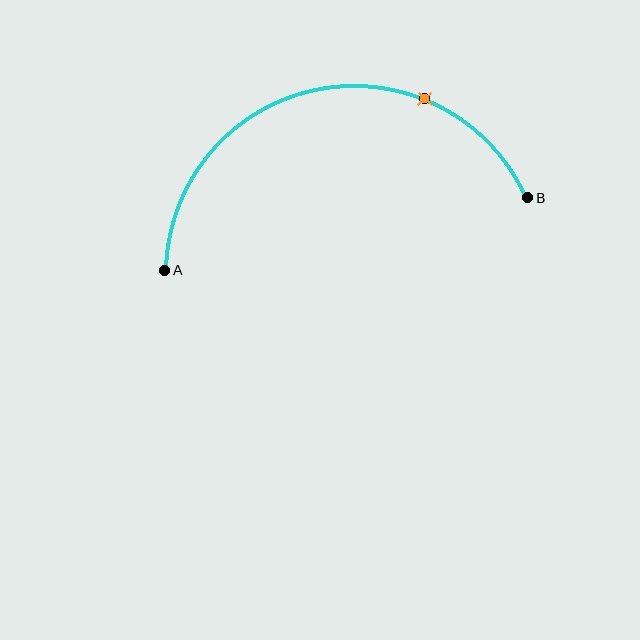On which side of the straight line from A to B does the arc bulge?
The arc bulges above the straight line connecting A and B.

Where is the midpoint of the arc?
The arc midpoint is the point on the curve farthest from the straight line joining A and B. It sits above that line.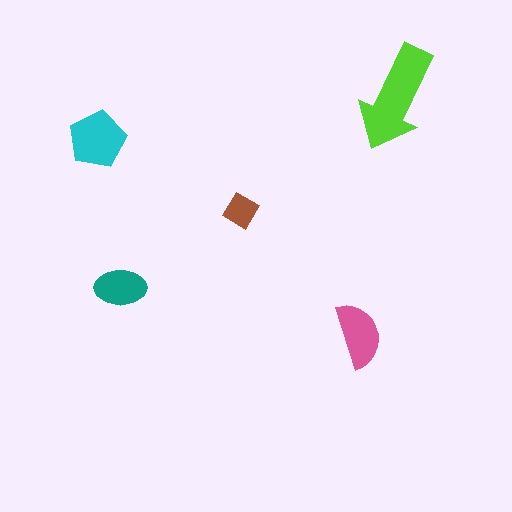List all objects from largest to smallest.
The lime arrow, the cyan pentagon, the pink semicircle, the teal ellipse, the brown diamond.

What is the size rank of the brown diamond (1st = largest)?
5th.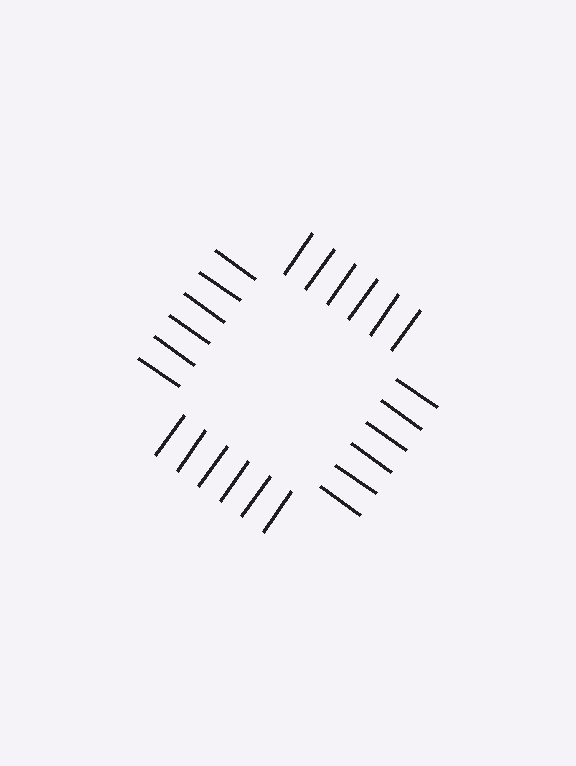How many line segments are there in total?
24 — 6 along each of the 4 edges.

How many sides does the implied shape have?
4 sides — the line-ends trace a square.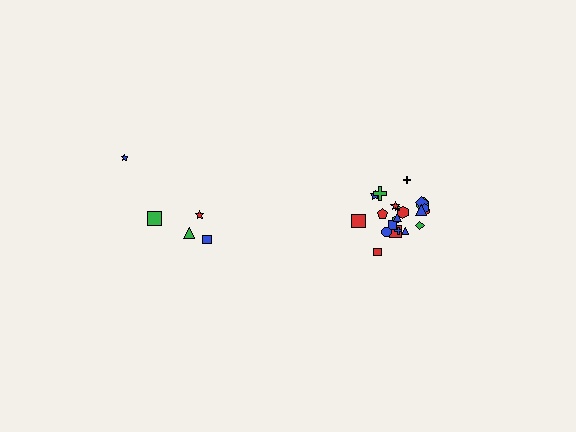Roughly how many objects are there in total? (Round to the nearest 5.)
Roughly 25 objects in total.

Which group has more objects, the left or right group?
The right group.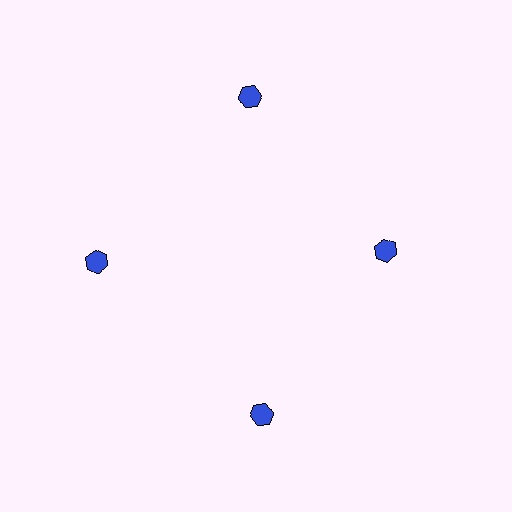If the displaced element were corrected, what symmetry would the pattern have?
It would have 4-fold rotational symmetry — the pattern would map onto itself every 90 degrees.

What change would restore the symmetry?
The symmetry would be restored by moving it outward, back onto the ring so that all 4 hexagons sit at equal angles and equal distance from the center.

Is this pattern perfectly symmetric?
No. The 4 blue hexagons are arranged in a ring, but one element near the 3 o'clock position is pulled inward toward the center, breaking the 4-fold rotational symmetry.